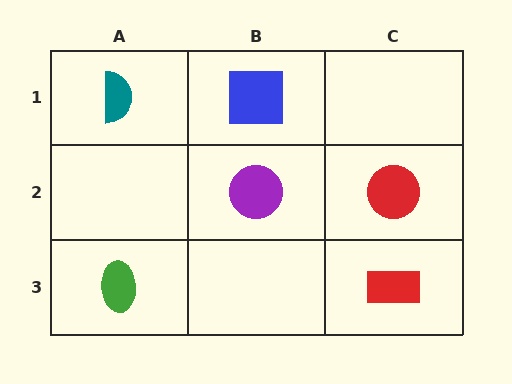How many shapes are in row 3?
2 shapes.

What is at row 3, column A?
A green ellipse.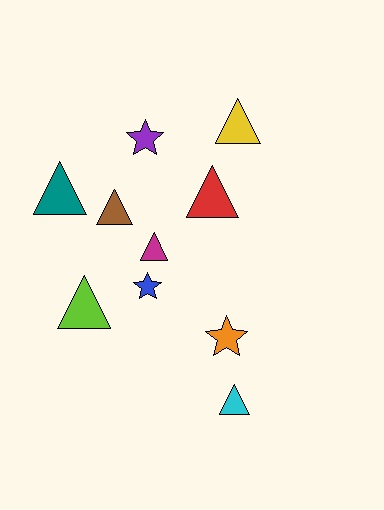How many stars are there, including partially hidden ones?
There are 3 stars.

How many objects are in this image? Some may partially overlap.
There are 10 objects.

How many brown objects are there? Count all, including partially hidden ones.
There is 1 brown object.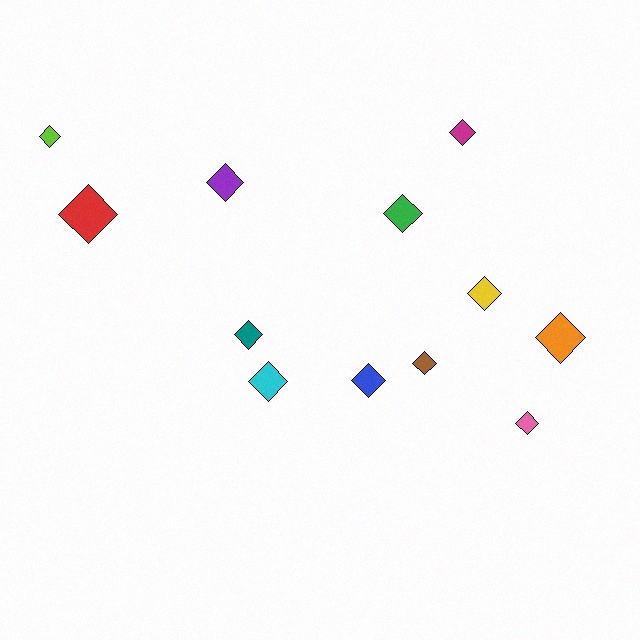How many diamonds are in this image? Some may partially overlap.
There are 12 diamonds.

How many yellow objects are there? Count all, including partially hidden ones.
There is 1 yellow object.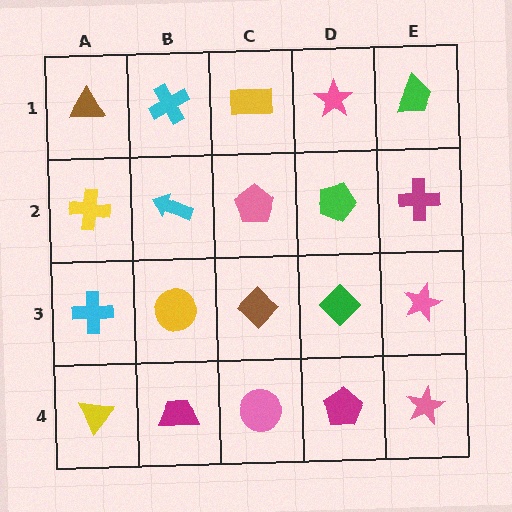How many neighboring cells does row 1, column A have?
2.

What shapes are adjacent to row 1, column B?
A cyan arrow (row 2, column B), a brown triangle (row 1, column A), a yellow rectangle (row 1, column C).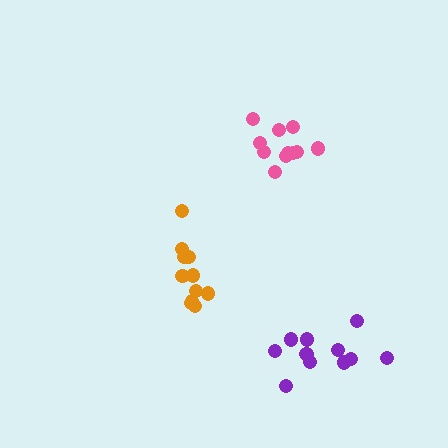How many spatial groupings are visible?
There are 3 spatial groupings.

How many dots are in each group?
Group 1: 11 dots, Group 2: 12 dots, Group 3: 11 dots (34 total).